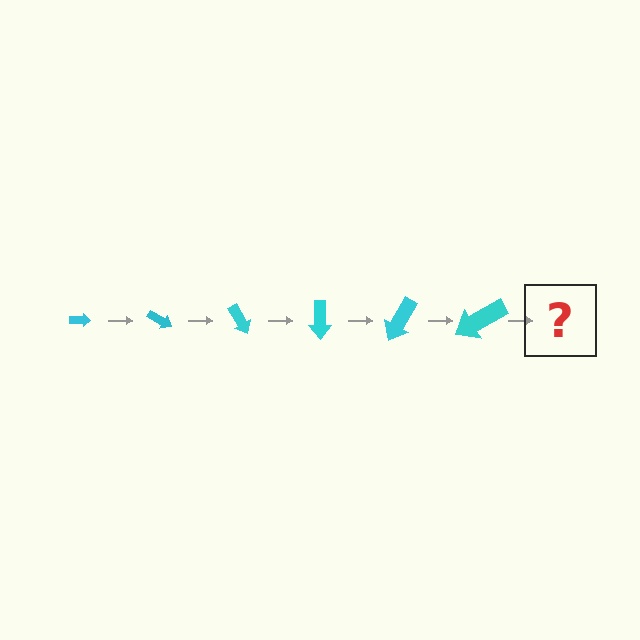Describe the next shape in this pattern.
It should be an arrow, larger than the previous one and rotated 180 degrees from the start.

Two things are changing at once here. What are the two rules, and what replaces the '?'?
The two rules are that the arrow grows larger each step and it rotates 30 degrees each step. The '?' should be an arrow, larger than the previous one and rotated 180 degrees from the start.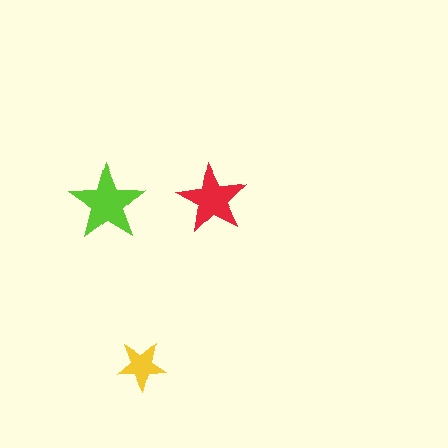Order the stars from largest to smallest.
the lime one, the red one, the yellow one.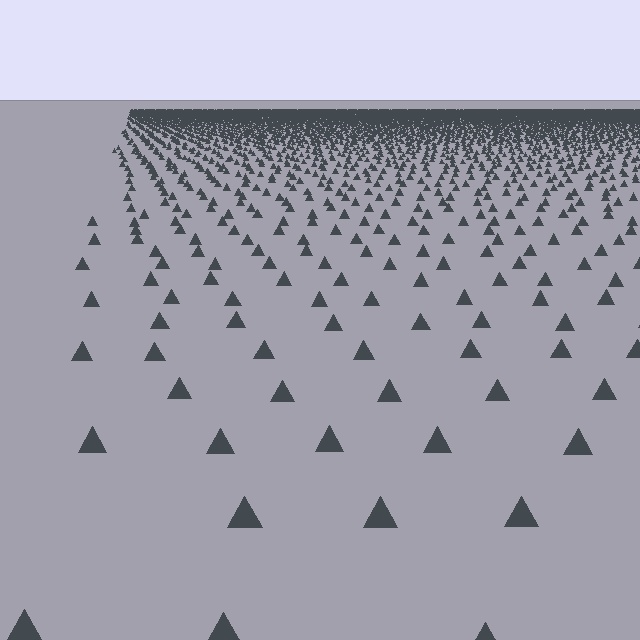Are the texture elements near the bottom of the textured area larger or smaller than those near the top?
Larger. Near the bottom, elements are closer to the viewer and appear at a bigger on-screen size.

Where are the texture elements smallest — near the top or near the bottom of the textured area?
Near the top.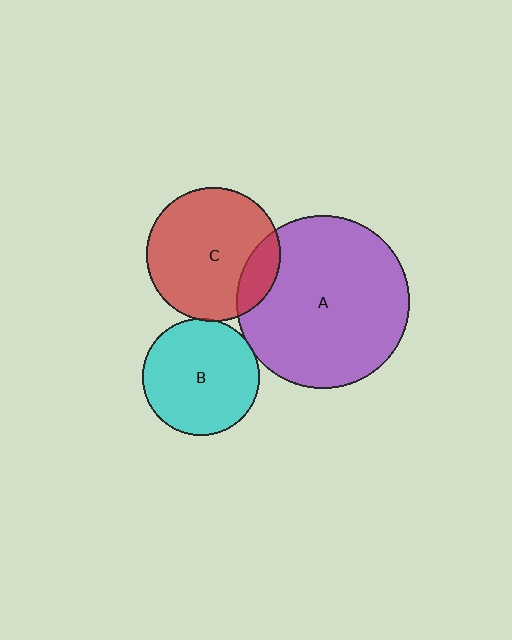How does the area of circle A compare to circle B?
Approximately 2.2 times.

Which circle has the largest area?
Circle A (purple).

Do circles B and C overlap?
Yes.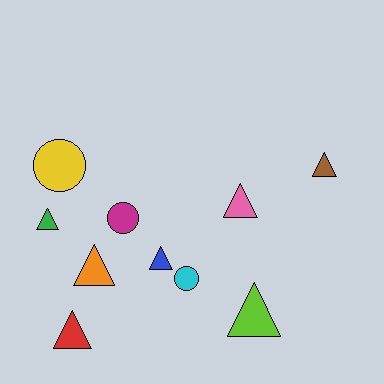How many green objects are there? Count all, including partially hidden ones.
There is 1 green object.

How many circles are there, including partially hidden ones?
There are 3 circles.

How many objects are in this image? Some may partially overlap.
There are 10 objects.